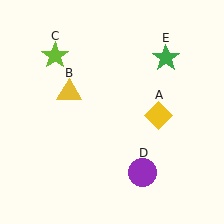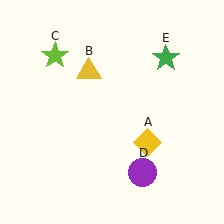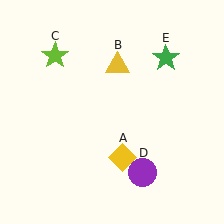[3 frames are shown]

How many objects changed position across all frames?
2 objects changed position: yellow diamond (object A), yellow triangle (object B).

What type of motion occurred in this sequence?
The yellow diamond (object A), yellow triangle (object B) rotated clockwise around the center of the scene.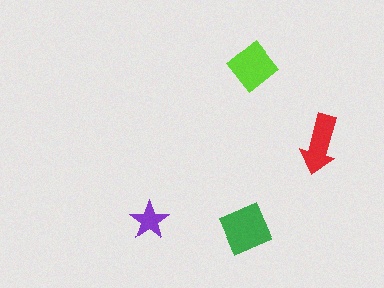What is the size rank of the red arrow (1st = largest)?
3rd.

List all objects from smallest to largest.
The purple star, the red arrow, the lime diamond, the green diamond.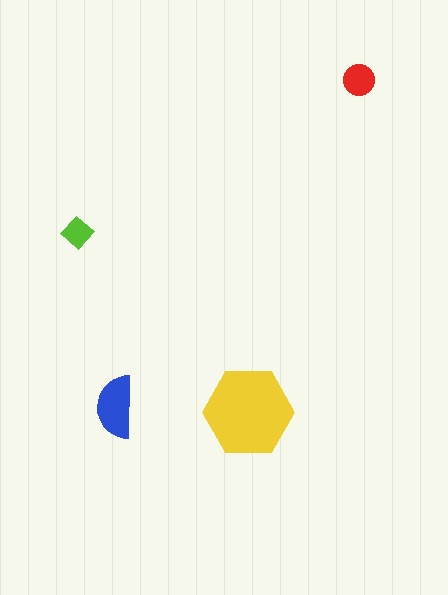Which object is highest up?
The red circle is topmost.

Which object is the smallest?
The lime diamond.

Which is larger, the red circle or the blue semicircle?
The blue semicircle.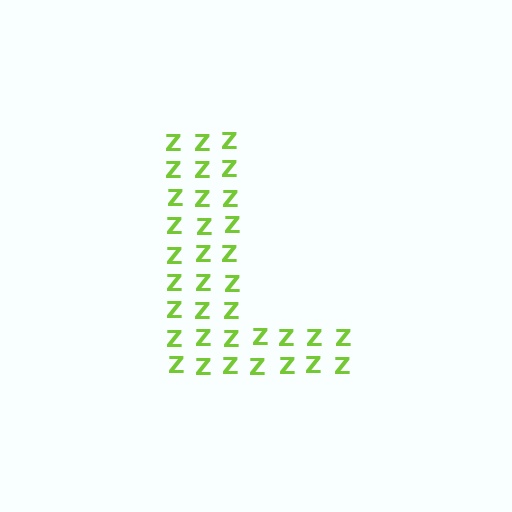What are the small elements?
The small elements are letter Z's.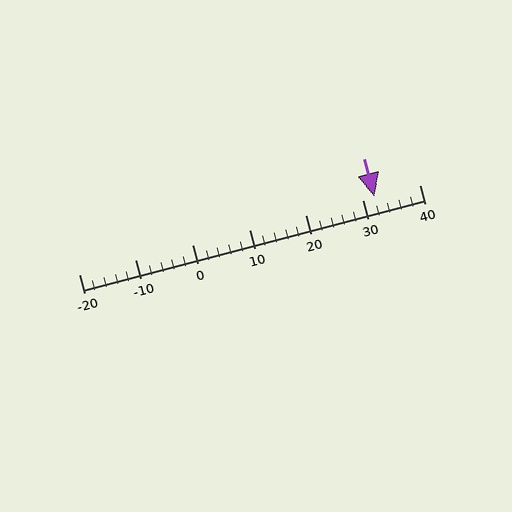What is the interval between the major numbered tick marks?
The major tick marks are spaced 10 units apart.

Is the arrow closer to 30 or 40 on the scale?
The arrow is closer to 30.